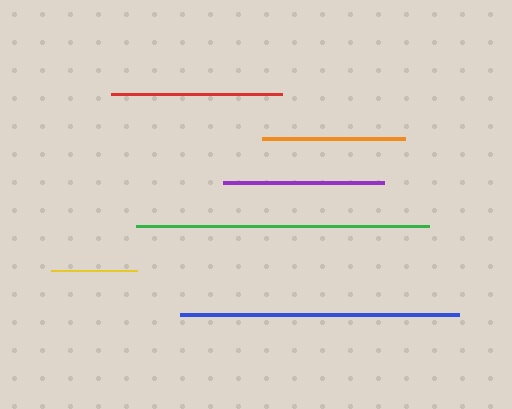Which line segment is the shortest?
The yellow line is the shortest at approximately 85 pixels.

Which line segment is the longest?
The green line is the longest at approximately 293 pixels.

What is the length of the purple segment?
The purple segment is approximately 161 pixels long.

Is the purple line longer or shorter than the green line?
The green line is longer than the purple line.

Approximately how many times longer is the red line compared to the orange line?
The red line is approximately 1.2 times the length of the orange line.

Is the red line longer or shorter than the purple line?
The red line is longer than the purple line.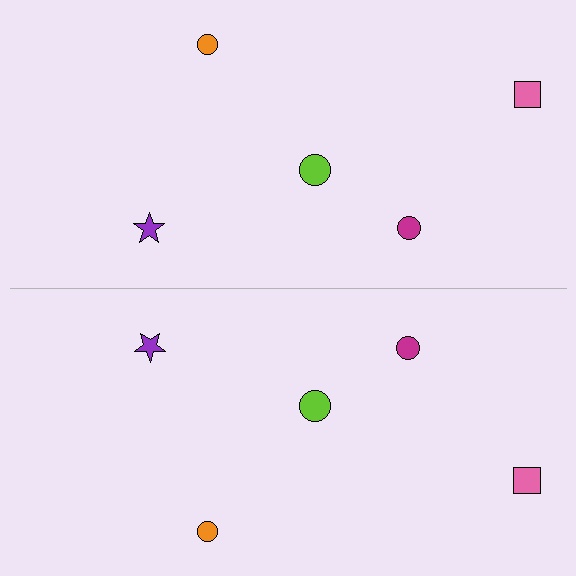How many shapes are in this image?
There are 10 shapes in this image.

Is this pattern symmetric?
Yes, this pattern has bilateral (reflection) symmetry.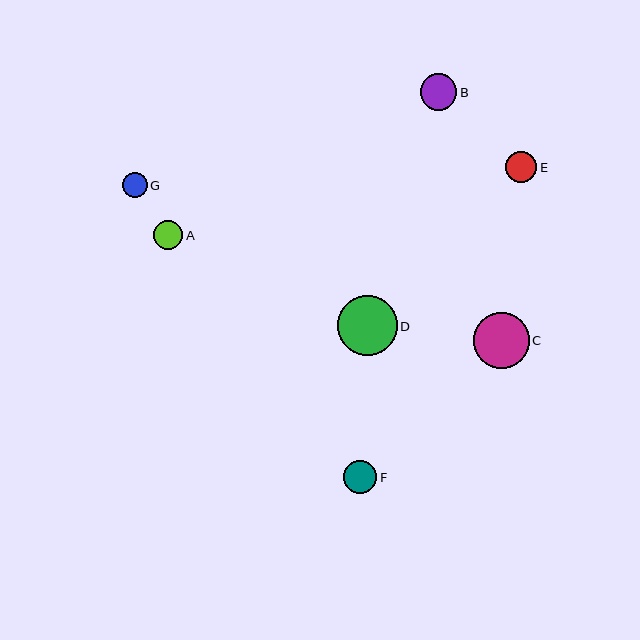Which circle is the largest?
Circle D is the largest with a size of approximately 60 pixels.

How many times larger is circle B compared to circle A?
Circle B is approximately 1.3 times the size of circle A.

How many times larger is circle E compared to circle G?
Circle E is approximately 1.2 times the size of circle G.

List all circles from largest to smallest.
From largest to smallest: D, C, B, F, E, A, G.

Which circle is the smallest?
Circle G is the smallest with a size of approximately 25 pixels.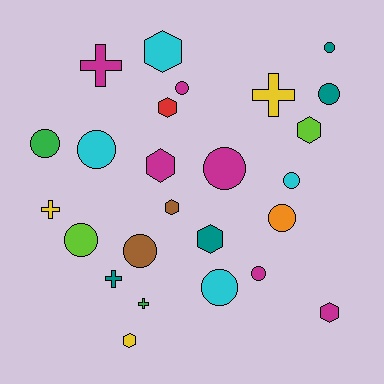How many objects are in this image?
There are 25 objects.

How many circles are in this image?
There are 12 circles.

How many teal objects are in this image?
There are 4 teal objects.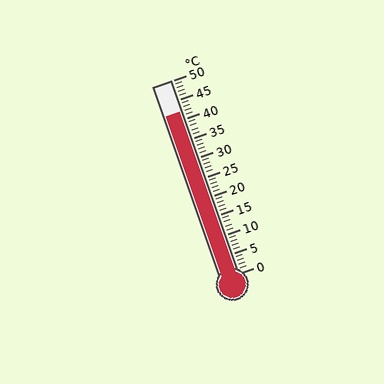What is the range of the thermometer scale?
The thermometer scale ranges from 0°C to 50°C.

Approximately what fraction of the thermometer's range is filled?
The thermometer is filled to approximately 85% of its range.